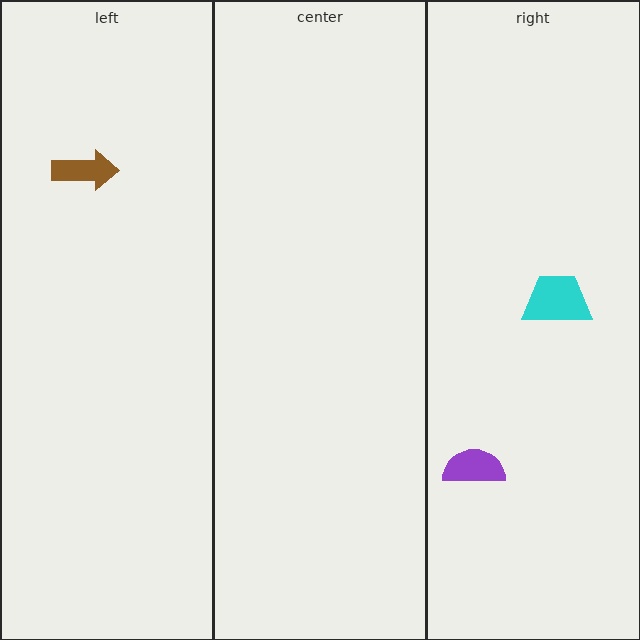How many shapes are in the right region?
2.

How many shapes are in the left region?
1.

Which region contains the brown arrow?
The left region.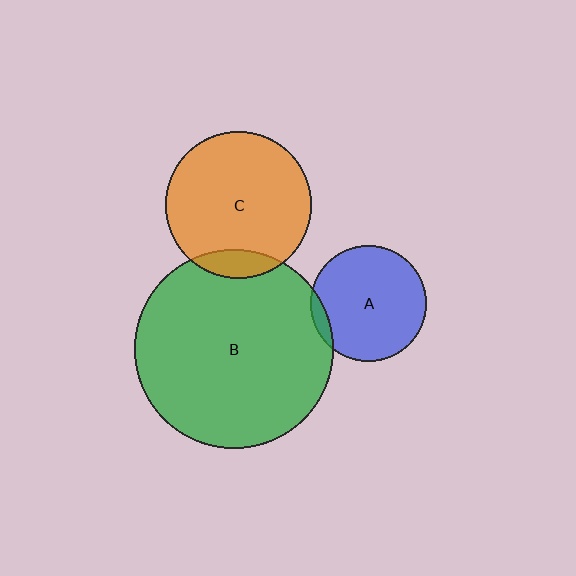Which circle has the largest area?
Circle B (green).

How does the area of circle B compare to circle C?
Approximately 1.9 times.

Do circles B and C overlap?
Yes.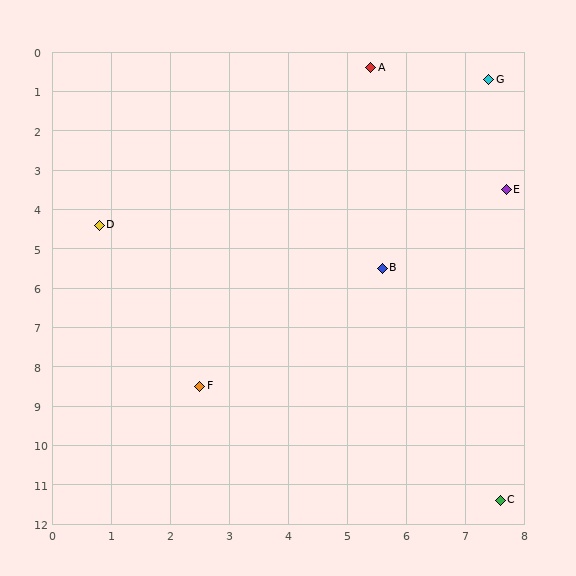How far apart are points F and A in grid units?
Points F and A are about 8.6 grid units apart.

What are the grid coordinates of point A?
Point A is at approximately (5.4, 0.4).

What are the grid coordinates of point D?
Point D is at approximately (0.8, 4.4).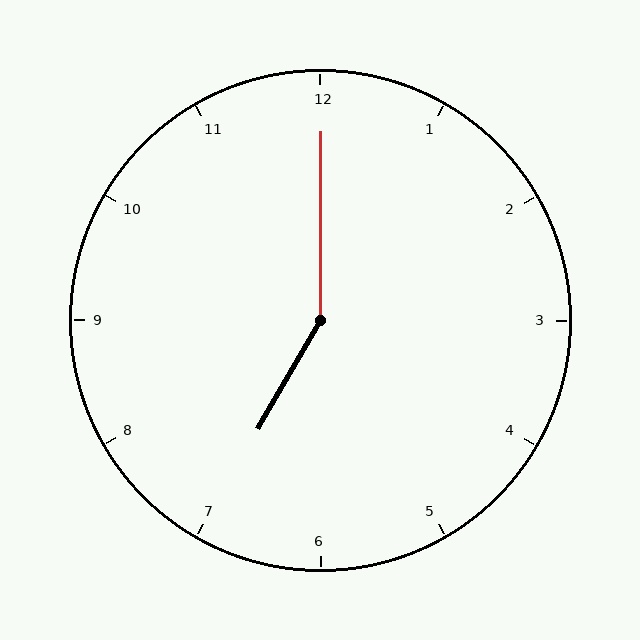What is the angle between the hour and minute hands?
Approximately 150 degrees.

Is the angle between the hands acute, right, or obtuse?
It is obtuse.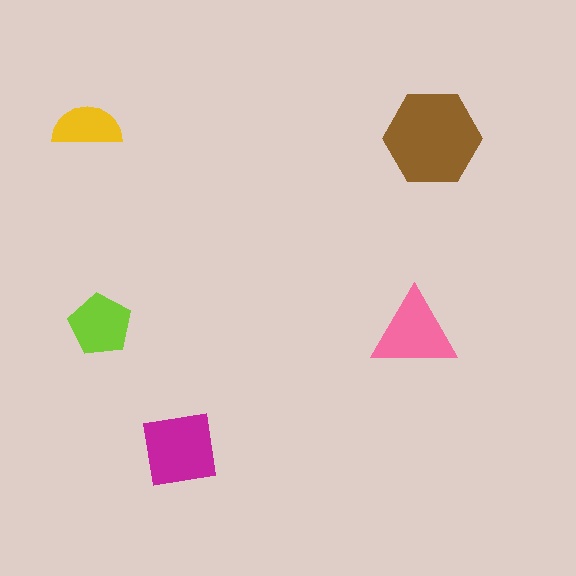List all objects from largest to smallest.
The brown hexagon, the magenta square, the pink triangle, the lime pentagon, the yellow semicircle.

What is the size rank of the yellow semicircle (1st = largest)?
5th.